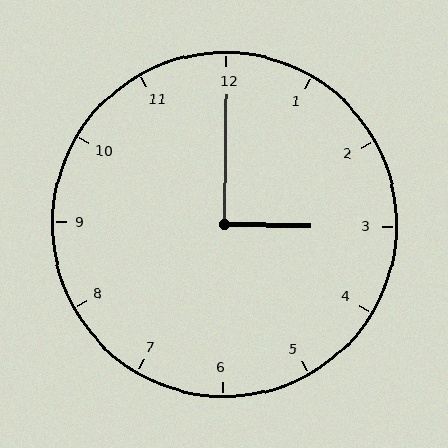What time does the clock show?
3:00.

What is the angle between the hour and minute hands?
Approximately 90 degrees.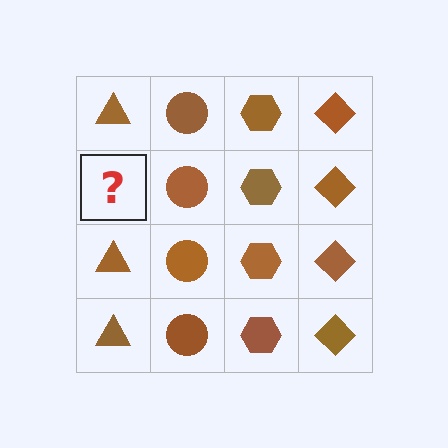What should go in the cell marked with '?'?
The missing cell should contain a brown triangle.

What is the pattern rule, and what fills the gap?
The rule is that each column has a consistent shape. The gap should be filled with a brown triangle.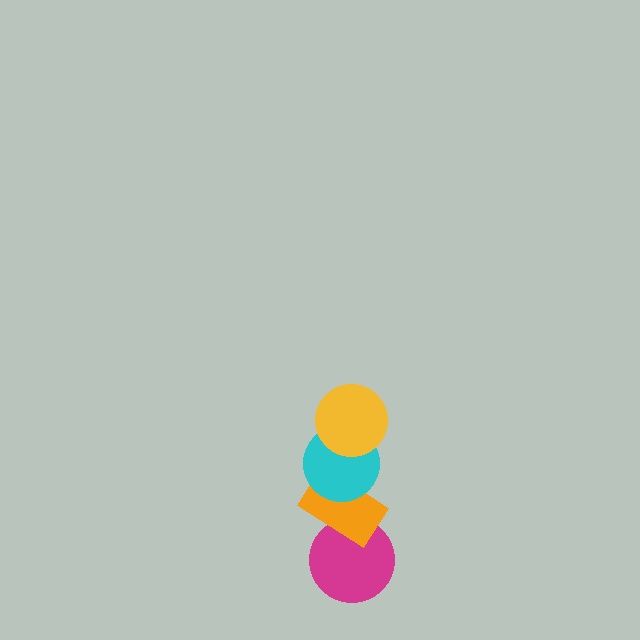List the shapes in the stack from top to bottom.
From top to bottom: the yellow circle, the cyan circle, the orange rectangle, the magenta circle.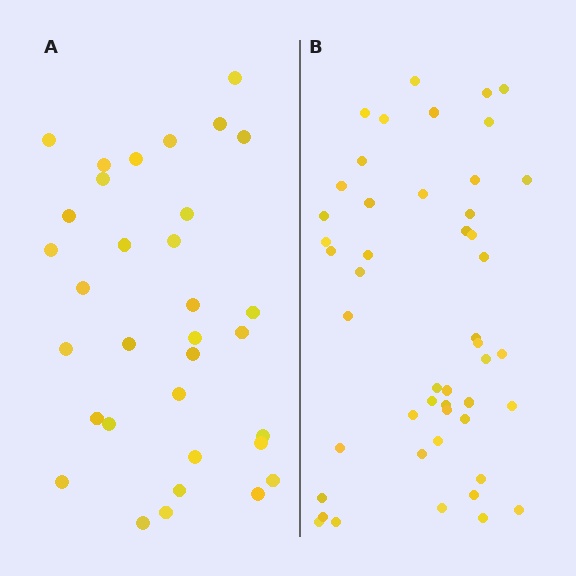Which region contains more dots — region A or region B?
Region B (the right region) has more dots.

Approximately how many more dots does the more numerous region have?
Region B has approximately 15 more dots than region A.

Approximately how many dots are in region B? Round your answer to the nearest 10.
About 50 dots. (The exact count is 48, which rounds to 50.)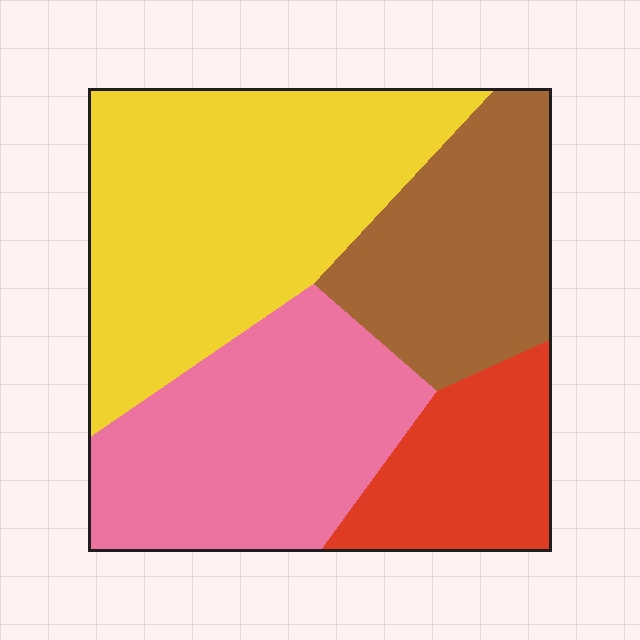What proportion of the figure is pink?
Pink takes up between a sixth and a third of the figure.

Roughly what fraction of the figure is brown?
Brown covers 21% of the figure.